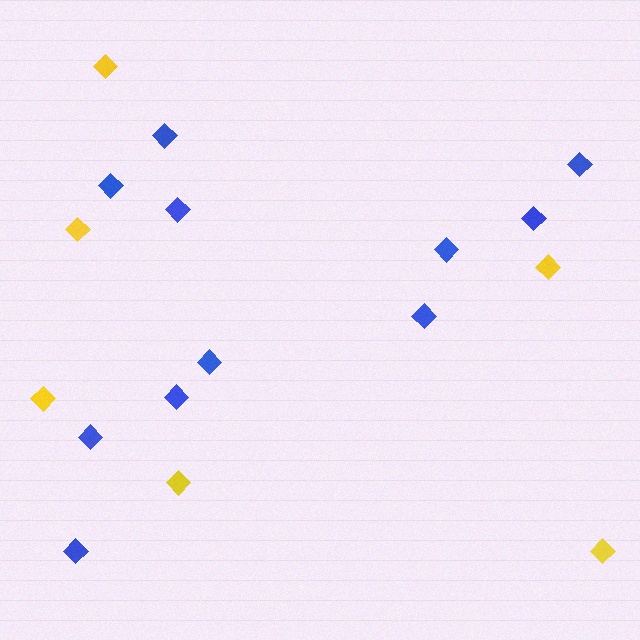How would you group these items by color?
There are 2 groups: one group of yellow diamonds (6) and one group of blue diamonds (11).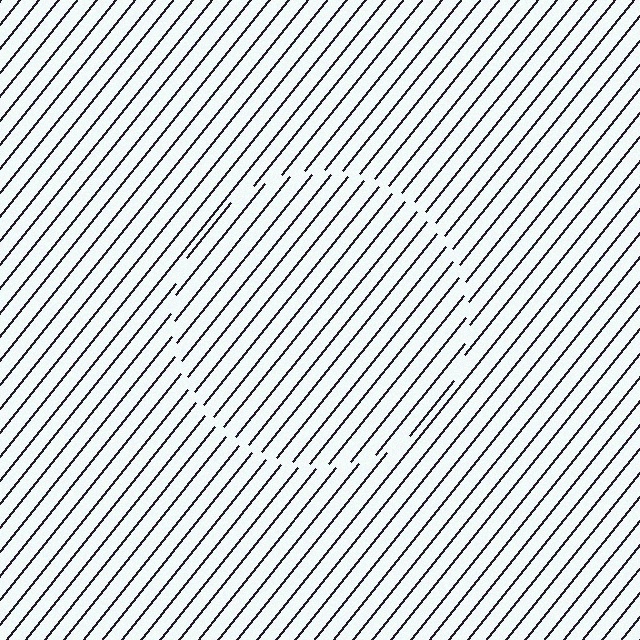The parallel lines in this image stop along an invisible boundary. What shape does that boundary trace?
An illusory circle. The interior of the shape contains the same grating, shifted by half a period — the contour is defined by the phase discontinuity where line-ends from the inner and outer gratings abut.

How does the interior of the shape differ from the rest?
The interior of the shape contains the same grating, shifted by half a period — the contour is defined by the phase discontinuity where line-ends from the inner and outer gratings abut.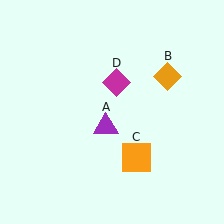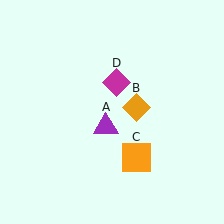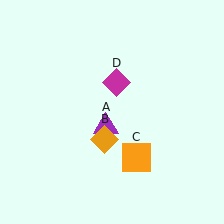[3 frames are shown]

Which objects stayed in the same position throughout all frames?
Purple triangle (object A) and orange square (object C) and magenta diamond (object D) remained stationary.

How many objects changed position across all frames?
1 object changed position: orange diamond (object B).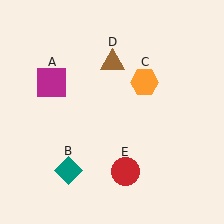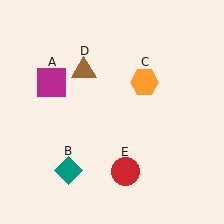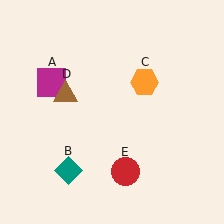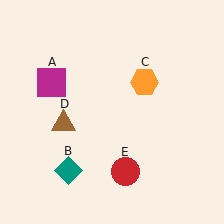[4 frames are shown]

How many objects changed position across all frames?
1 object changed position: brown triangle (object D).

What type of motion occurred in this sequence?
The brown triangle (object D) rotated counterclockwise around the center of the scene.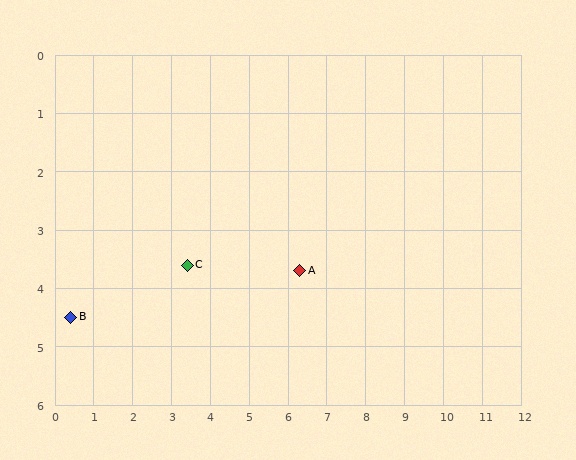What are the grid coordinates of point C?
Point C is at approximately (3.4, 3.6).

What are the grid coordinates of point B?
Point B is at approximately (0.4, 4.5).